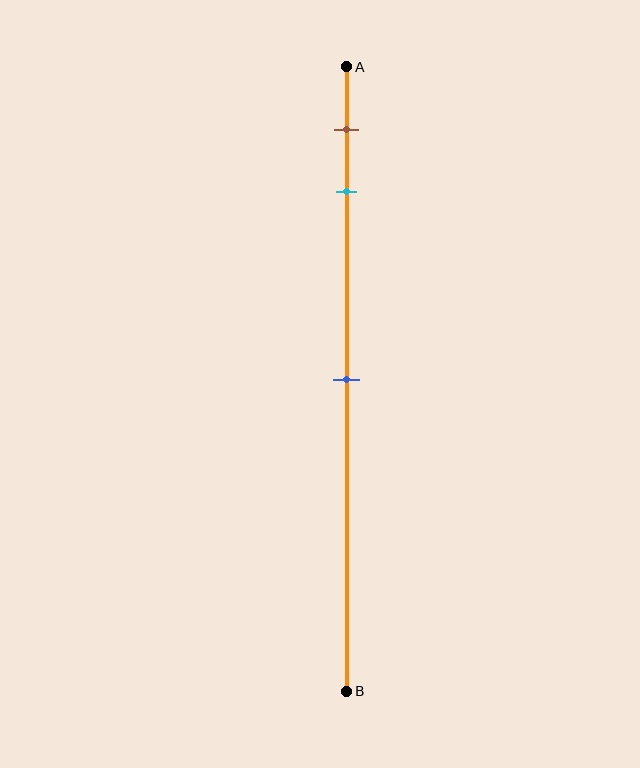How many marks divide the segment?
There are 3 marks dividing the segment.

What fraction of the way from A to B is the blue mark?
The blue mark is approximately 50% (0.5) of the way from A to B.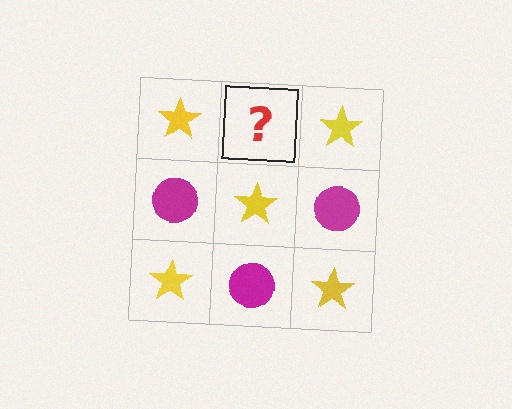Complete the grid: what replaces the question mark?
The question mark should be replaced with a magenta circle.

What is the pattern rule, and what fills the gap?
The rule is that it alternates yellow star and magenta circle in a checkerboard pattern. The gap should be filled with a magenta circle.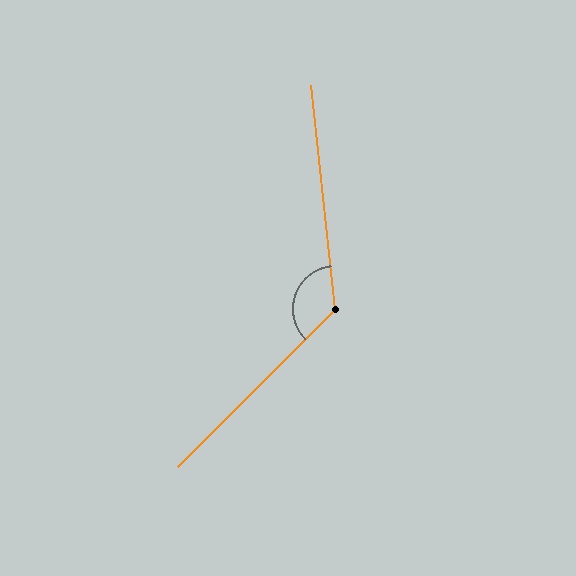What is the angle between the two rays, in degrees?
Approximately 129 degrees.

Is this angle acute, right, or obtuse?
It is obtuse.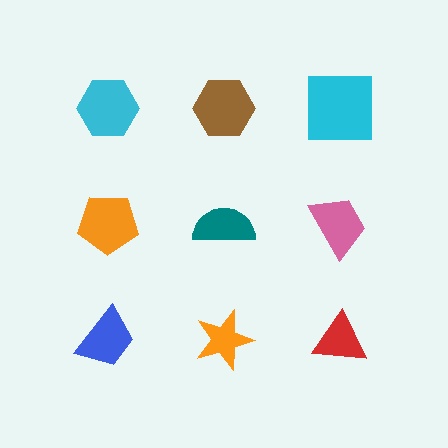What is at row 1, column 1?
A cyan hexagon.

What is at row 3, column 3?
A red triangle.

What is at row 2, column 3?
A pink trapezoid.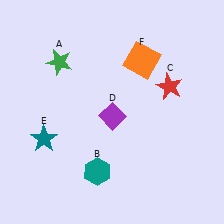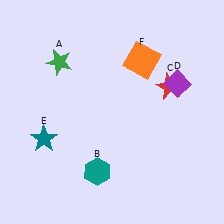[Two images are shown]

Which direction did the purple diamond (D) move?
The purple diamond (D) moved right.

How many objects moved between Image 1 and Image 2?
1 object moved between the two images.